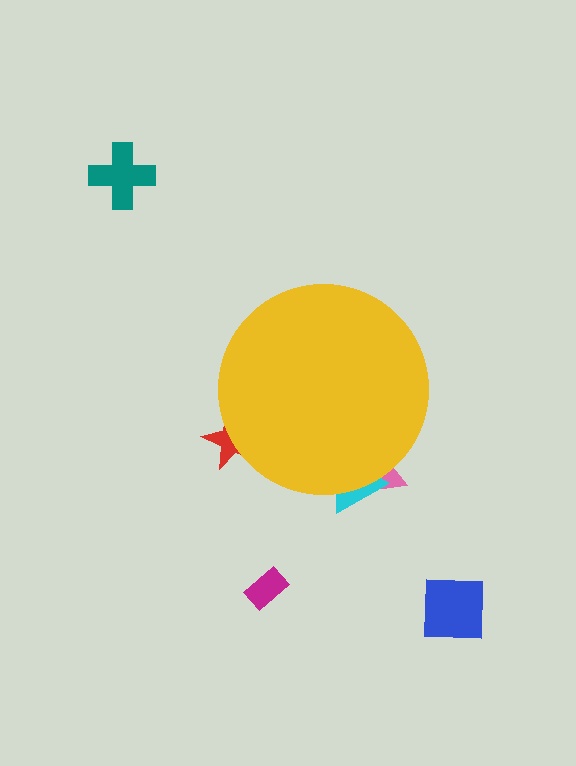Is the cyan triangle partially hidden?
Yes, the cyan triangle is partially hidden behind the yellow circle.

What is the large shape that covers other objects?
A yellow circle.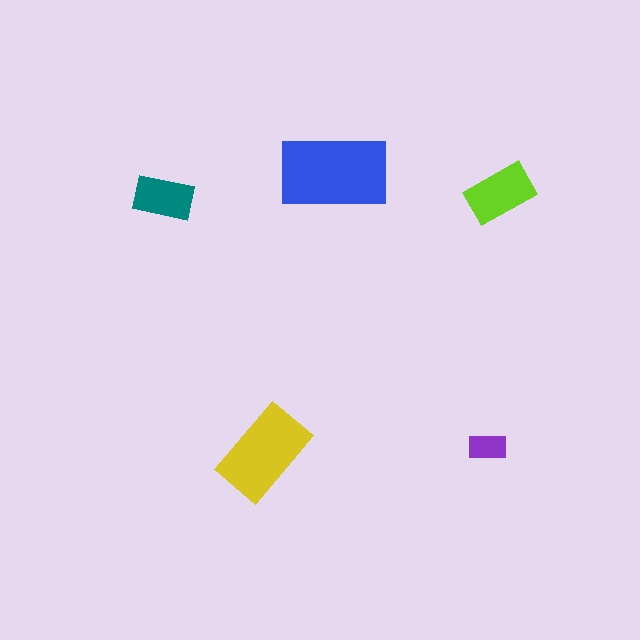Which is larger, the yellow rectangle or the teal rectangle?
The yellow one.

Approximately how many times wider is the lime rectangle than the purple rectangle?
About 2 times wider.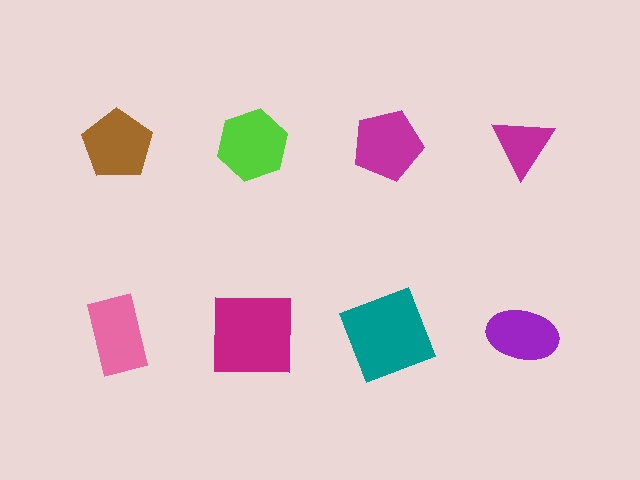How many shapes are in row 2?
4 shapes.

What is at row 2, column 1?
A pink rectangle.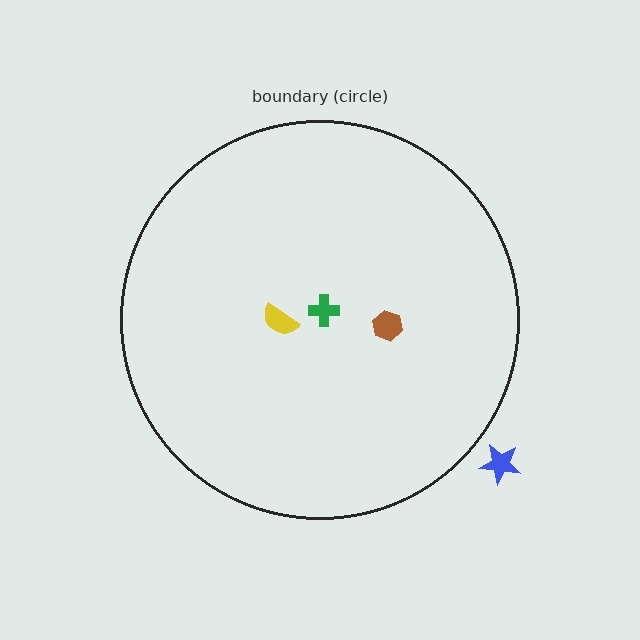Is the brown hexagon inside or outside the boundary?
Inside.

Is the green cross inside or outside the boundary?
Inside.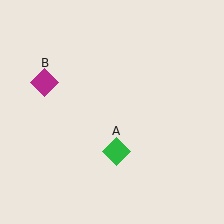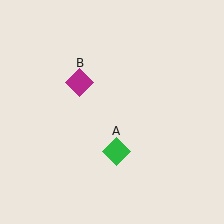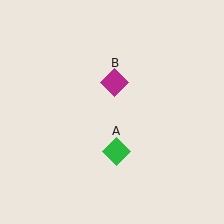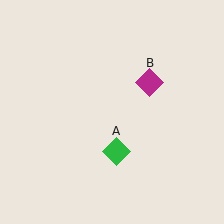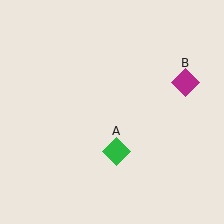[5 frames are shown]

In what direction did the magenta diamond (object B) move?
The magenta diamond (object B) moved right.